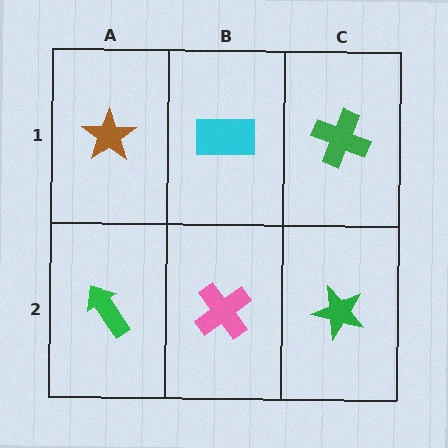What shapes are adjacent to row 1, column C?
A green star (row 2, column C), a cyan rectangle (row 1, column B).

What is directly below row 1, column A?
A green arrow.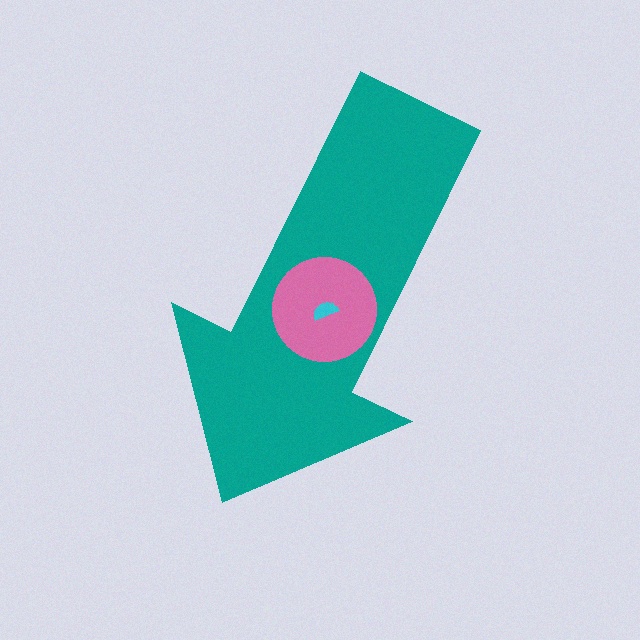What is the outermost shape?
The teal arrow.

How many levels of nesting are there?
3.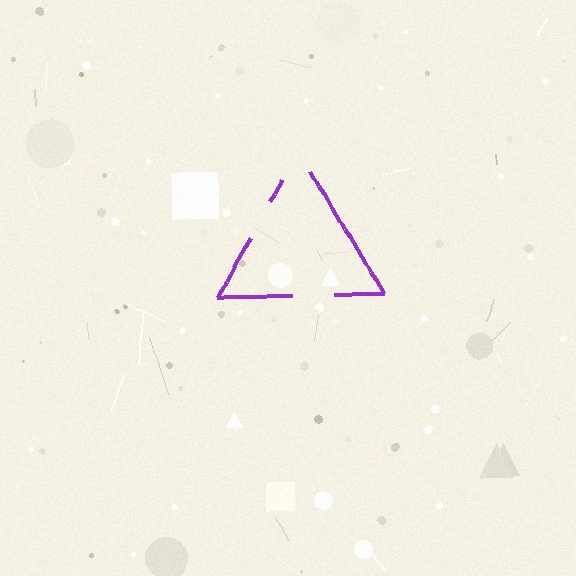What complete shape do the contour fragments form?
The contour fragments form a triangle.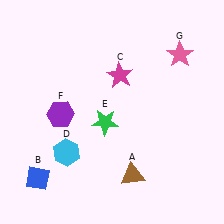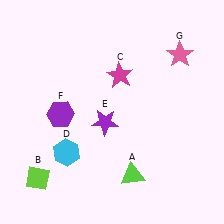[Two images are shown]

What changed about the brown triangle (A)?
In Image 1, A is brown. In Image 2, it changed to lime.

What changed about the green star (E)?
In Image 1, E is green. In Image 2, it changed to purple.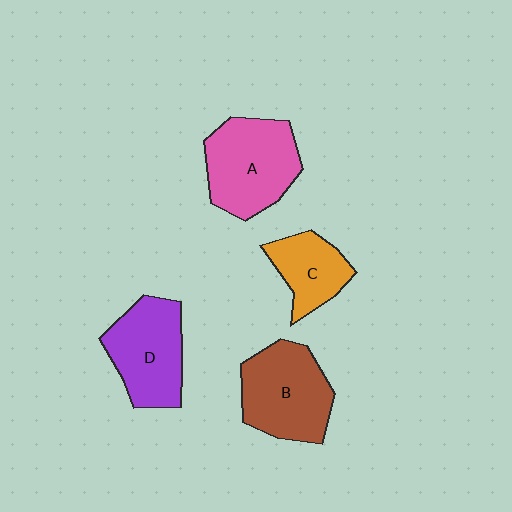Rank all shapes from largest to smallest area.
From largest to smallest: A (pink), B (brown), D (purple), C (orange).